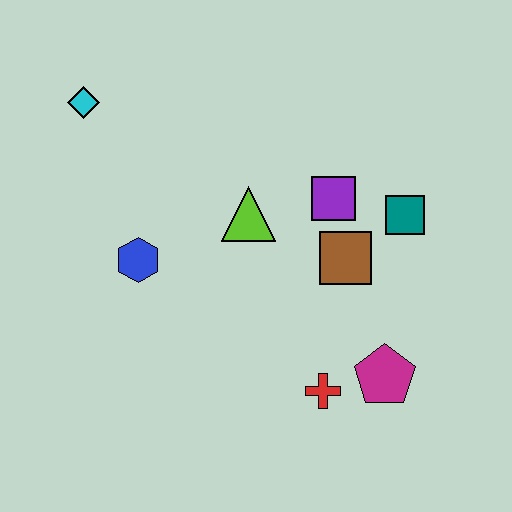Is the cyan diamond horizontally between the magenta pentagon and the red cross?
No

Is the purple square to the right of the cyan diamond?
Yes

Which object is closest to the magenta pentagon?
The red cross is closest to the magenta pentagon.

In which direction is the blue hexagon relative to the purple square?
The blue hexagon is to the left of the purple square.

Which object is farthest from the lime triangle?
The magenta pentagon is farthest from the lime triangle.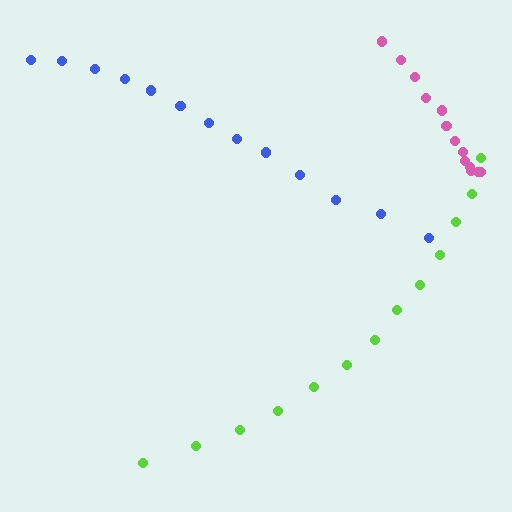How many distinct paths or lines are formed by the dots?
There are 3 distinct paths.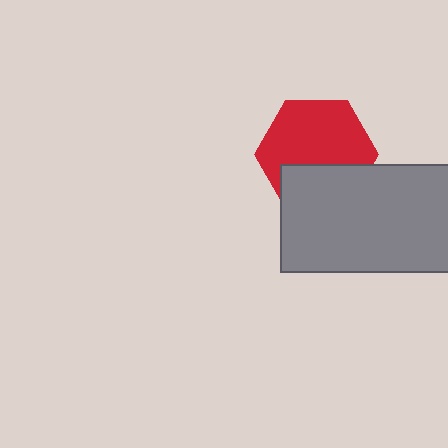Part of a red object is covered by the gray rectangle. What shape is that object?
It is a hexagon.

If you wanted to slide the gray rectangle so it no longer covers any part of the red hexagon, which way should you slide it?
Slide it down — that is the most direct way to separate the two shapes.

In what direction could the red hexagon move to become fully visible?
The red hexagon could move up. That would shift it out from behind the gray rectangle entirely.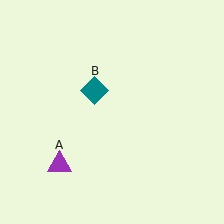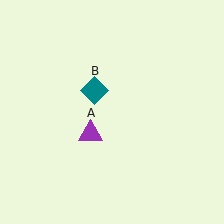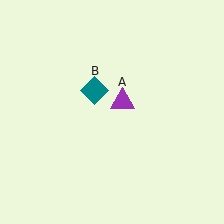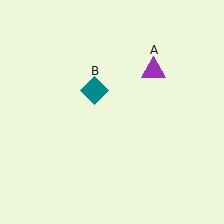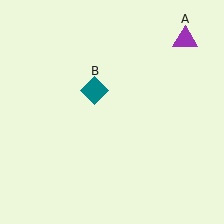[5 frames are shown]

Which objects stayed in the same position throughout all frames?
Teal diamond (object B) remained stationary.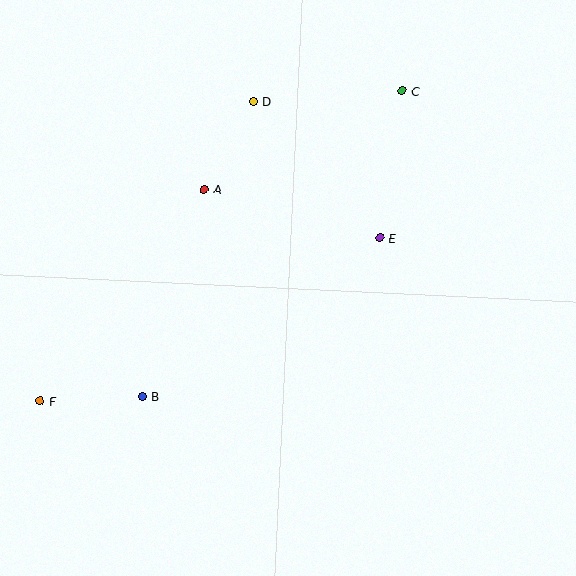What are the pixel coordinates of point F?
Point F is at (40, 401).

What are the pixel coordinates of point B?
Point B is at (142, 396).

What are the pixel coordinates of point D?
Point D is at (253, 102).